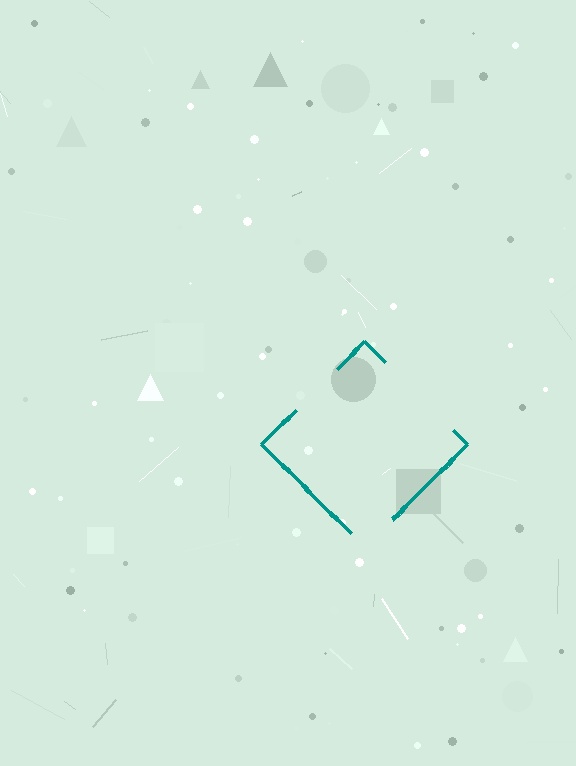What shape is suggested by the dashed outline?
The dashed outline suggests a diamond.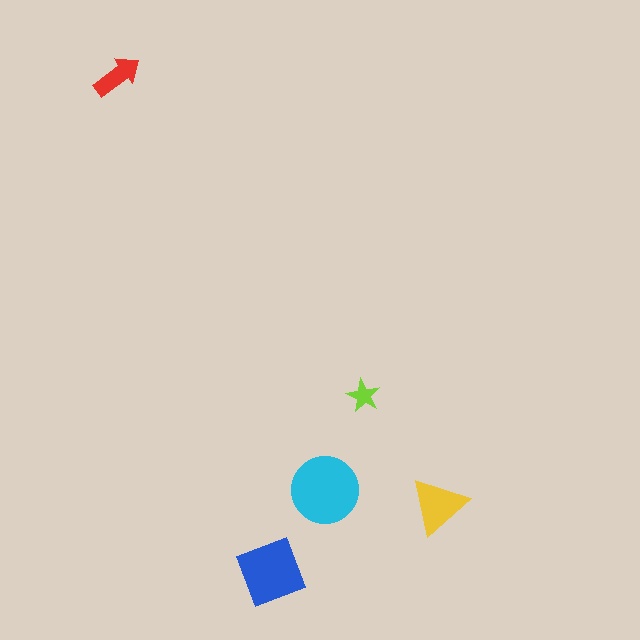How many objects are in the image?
There are 5 objects in the image.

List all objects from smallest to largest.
The lime star, the red arrow, the yellow triangle, the blue square, the cyan circle.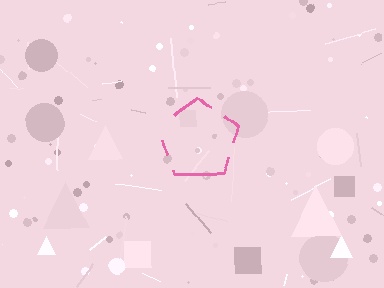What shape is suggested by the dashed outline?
The dashed outline suggests a pentagon.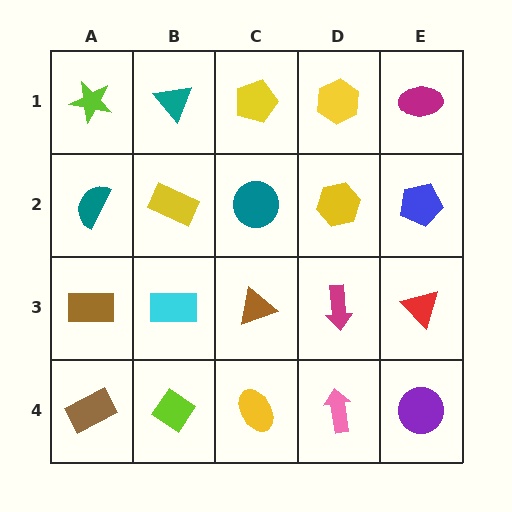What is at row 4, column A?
A brown rectangle.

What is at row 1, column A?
A lime star.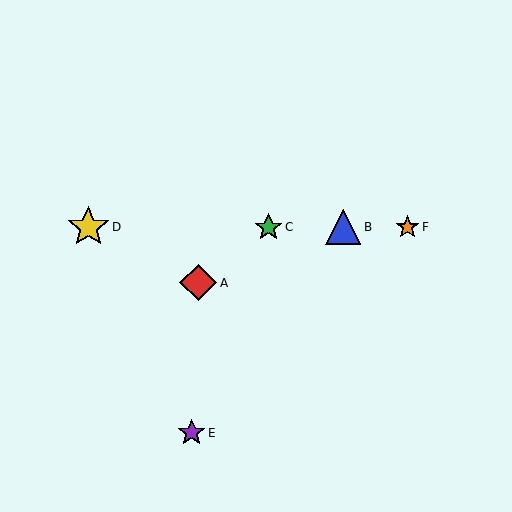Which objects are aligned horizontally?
Objects B, C, D, F are aligned horizontally.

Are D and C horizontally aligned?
Yes, both are at y≈227.